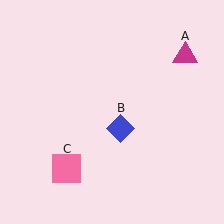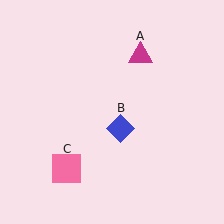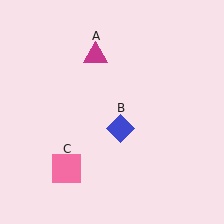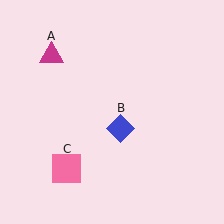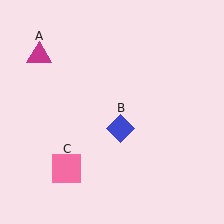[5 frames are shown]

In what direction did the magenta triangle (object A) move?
The magenta triangle (object A) moved left.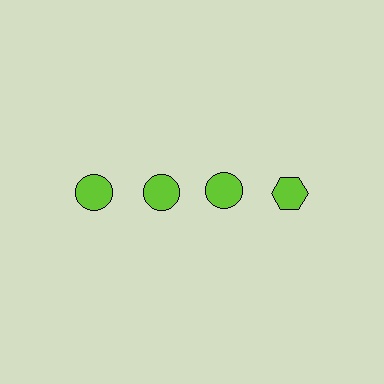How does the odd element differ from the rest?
It has a different shape: hexagon instead of circle.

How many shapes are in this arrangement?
There are 4 shapes arranged in a grid pattern.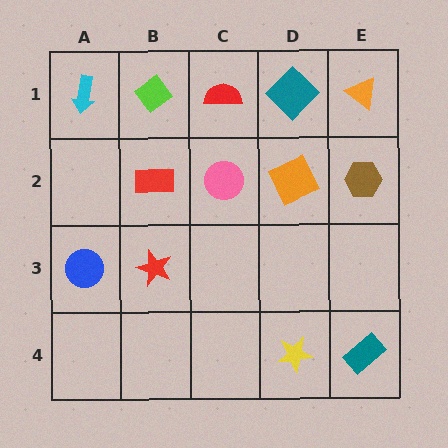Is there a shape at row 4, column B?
No, that cell is empty.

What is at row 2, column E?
A brown hexagon.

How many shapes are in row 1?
5 shapes.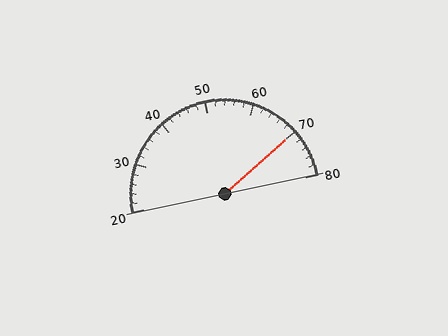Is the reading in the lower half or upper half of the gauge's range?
The reading is in the upper half of the range (20 to 80).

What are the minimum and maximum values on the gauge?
The gauge ranges from 20 to 80.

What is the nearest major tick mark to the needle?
The nearest major tick mark is 70.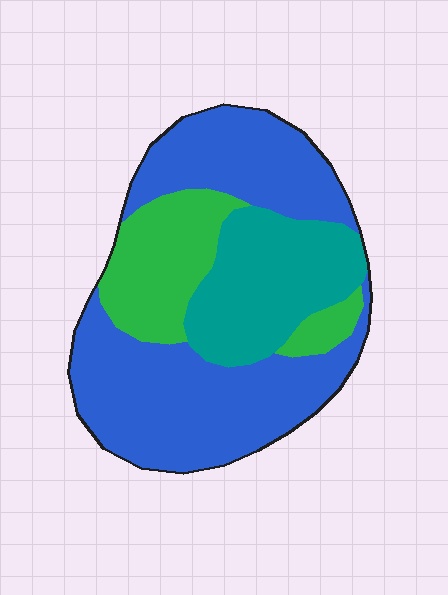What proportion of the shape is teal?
Teal takes up less than a quarter of the shape.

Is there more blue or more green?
Blue.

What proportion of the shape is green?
Green takes up between a sixth and a third of the shape.